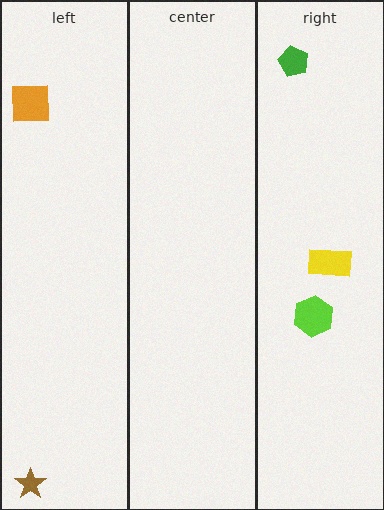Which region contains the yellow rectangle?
The right region.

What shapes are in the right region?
The lime hexagon, the green pentagon, the yellow rectangle.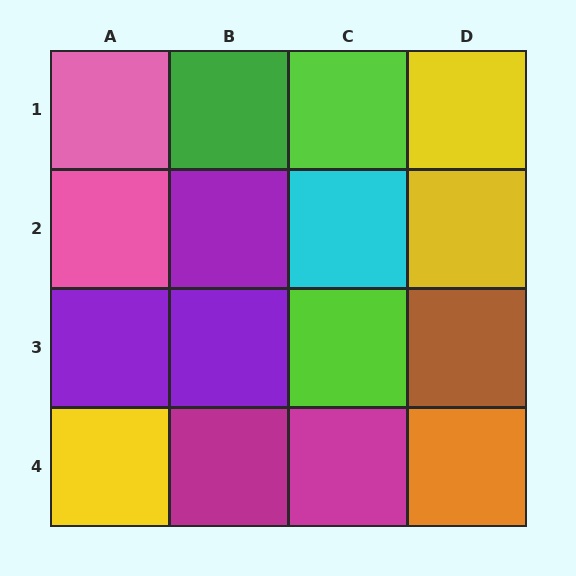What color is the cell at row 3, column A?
Purple.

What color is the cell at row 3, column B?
Purple.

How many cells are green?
1 cell is green.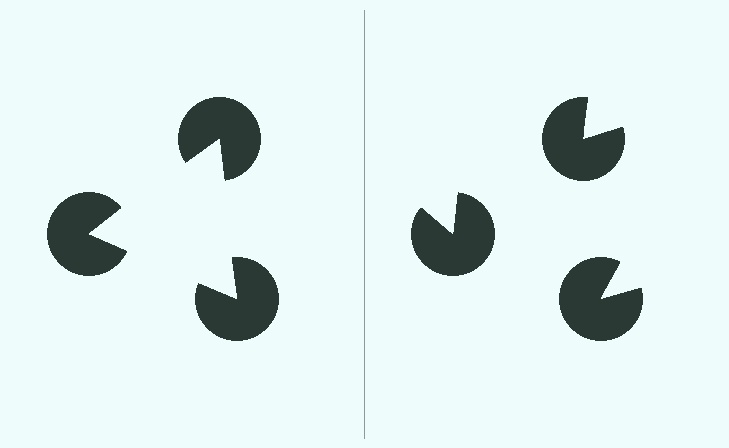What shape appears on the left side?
An illusory triangle.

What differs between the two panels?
The pac-man discs are positioned identically on both sides; only the wedge orientations differ. On the left they align to a triangle; on the right they are misaligned.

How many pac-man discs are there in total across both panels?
6 — 3 on each side.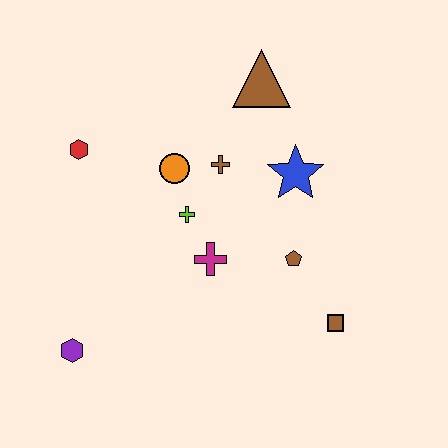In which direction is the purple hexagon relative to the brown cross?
The purple hexagon is below the brown cross.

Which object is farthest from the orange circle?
The brown square is farthest from the orange circle.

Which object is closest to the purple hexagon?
The magenta cross is closest to the purple hexagon.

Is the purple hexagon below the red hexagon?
Yes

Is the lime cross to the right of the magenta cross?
No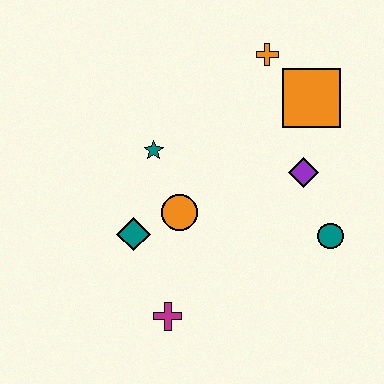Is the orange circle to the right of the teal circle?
No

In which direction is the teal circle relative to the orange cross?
The teal circle is below the orange cross.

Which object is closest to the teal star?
The orange circle is closest to the teal star.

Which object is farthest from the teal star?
The teal circle is farthest from the teal star.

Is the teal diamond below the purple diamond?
Yes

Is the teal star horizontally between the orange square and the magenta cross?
No